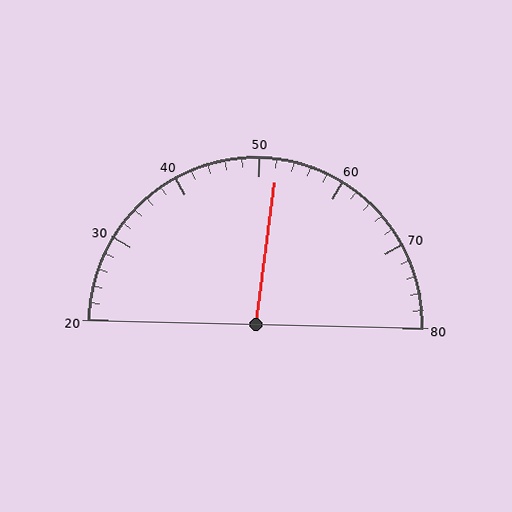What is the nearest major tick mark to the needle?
The nearest major tick mark is 50.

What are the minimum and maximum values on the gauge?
The gauge ranges from 20 to 80.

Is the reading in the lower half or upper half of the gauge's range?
The reading is in the upper half of the range (20 to 80).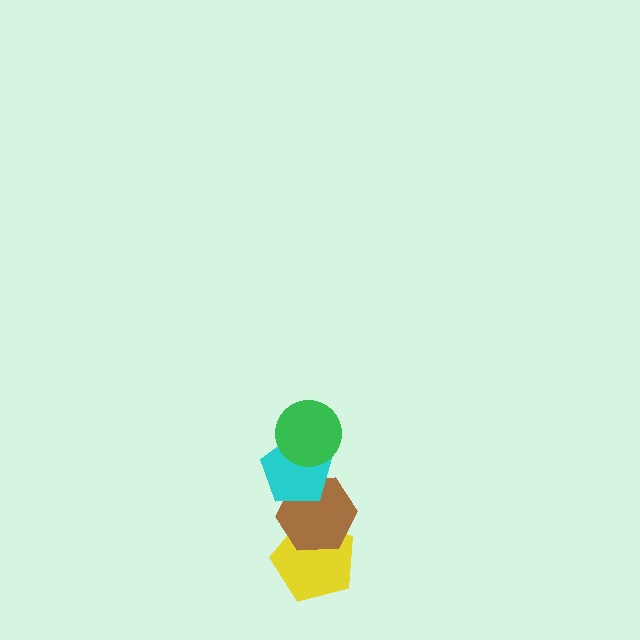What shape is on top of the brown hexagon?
The cyan pentagon is on top of the brown hexagon.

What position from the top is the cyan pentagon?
The cyan pentagon is 2nd from the top.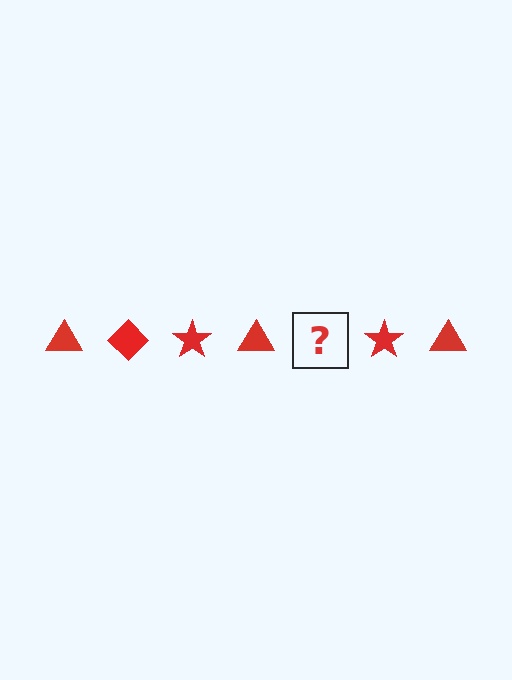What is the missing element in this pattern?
The missing element is a red diamond.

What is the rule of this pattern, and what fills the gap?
The rule is that the pattern cycles through triangle, diamond, star shapes in red. The gap should be filled with a red diamond.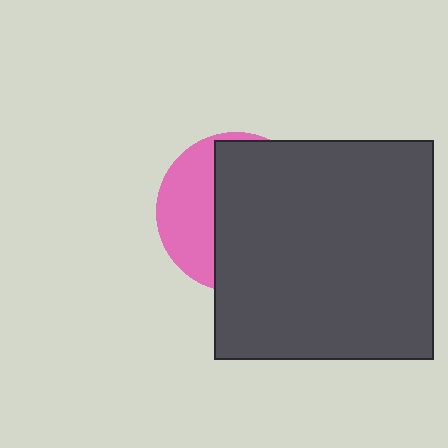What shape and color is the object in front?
The object in front is a dark gray square.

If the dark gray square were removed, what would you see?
You would see the complete pink circle.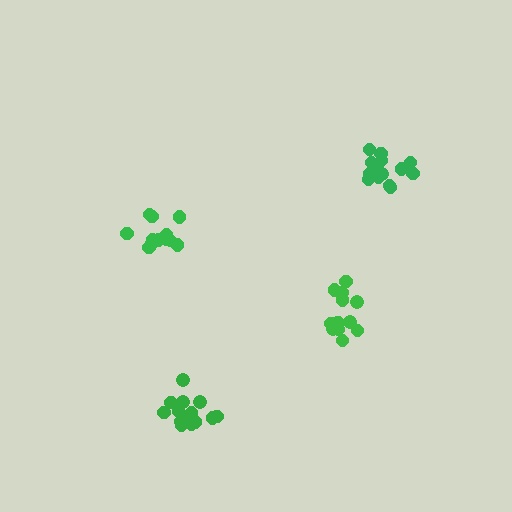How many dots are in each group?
Group 1: 14 dots, Group 2: 15 dots, Group 3: 12 dots, Group 4: 12 dots (53 total).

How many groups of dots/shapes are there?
There are 4 groups.